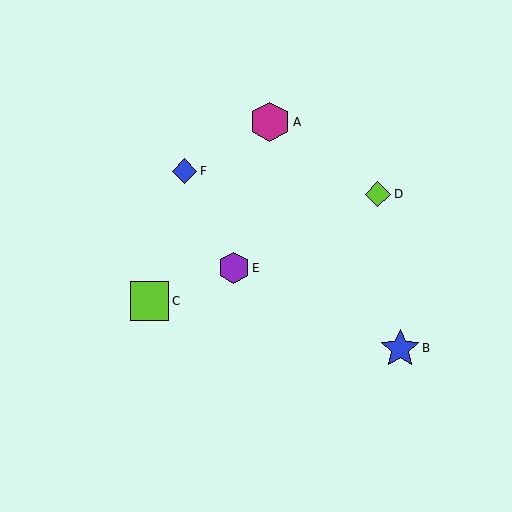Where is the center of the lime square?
The center of the lime square is at (150, 301).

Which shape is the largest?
The magenta hexagon (labeled A) is the largest.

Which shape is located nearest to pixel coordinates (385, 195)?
The lime diamond (labeled D) at (378, 194) is nearest to that location.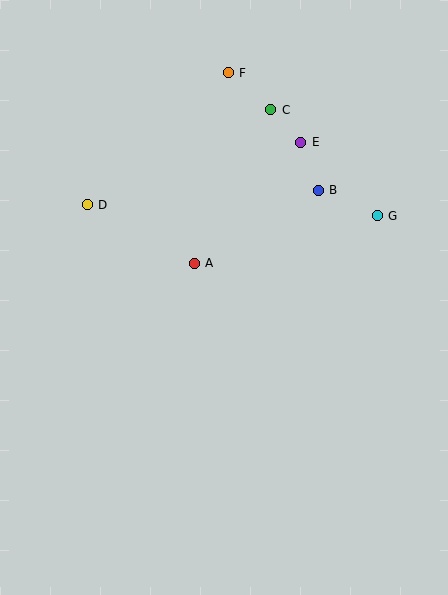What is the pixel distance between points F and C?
The distance between F and C is 56 pixels.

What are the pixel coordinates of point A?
Point A is at (194, 263).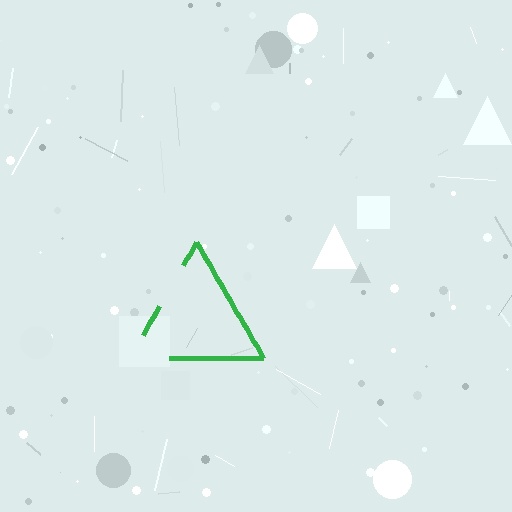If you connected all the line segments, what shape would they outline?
They would outline a triangle.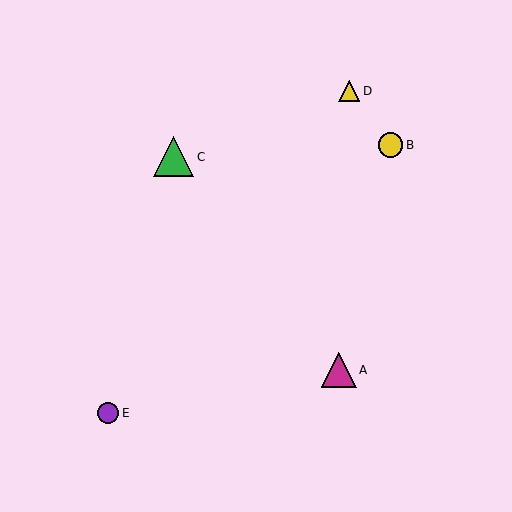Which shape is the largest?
The green triangle (labeled C) is the largest.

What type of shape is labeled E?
Shape E is a purple circle.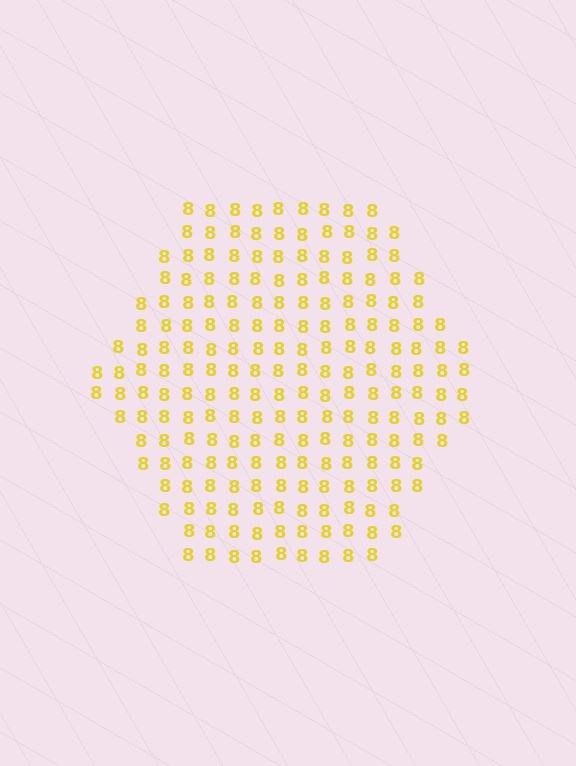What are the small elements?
The small elements are digit 8's.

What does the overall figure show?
The overall figure shows a hexagon.